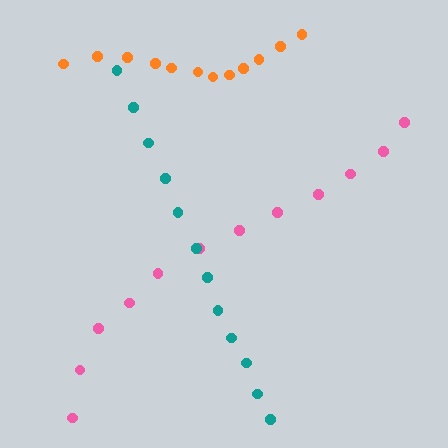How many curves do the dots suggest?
There are 3 distinct paths.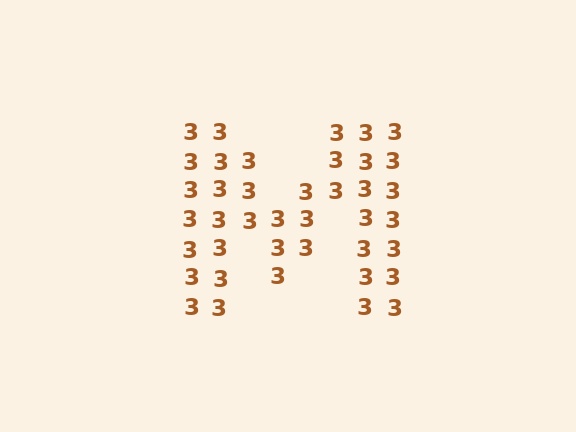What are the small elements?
The small elements are digit 3's.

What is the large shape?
The large shape is the letter M.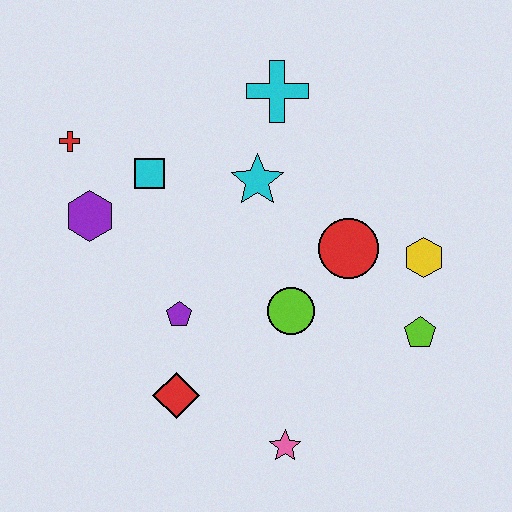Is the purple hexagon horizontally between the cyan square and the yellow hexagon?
No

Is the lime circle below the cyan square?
Yes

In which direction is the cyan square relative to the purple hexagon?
The cyan square is to the right of the purple hexagon.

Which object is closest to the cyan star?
The cyan cross is closest to the cyan star.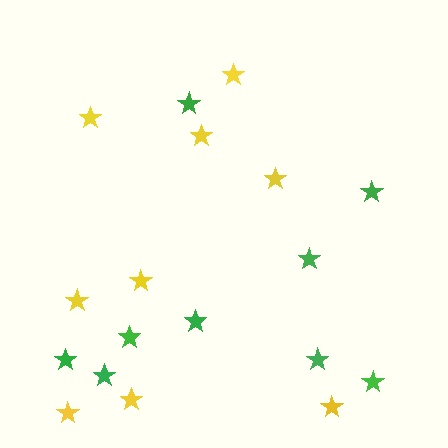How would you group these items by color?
There are 2 groups: one group of yellow stars (9) and one group of green stars (9).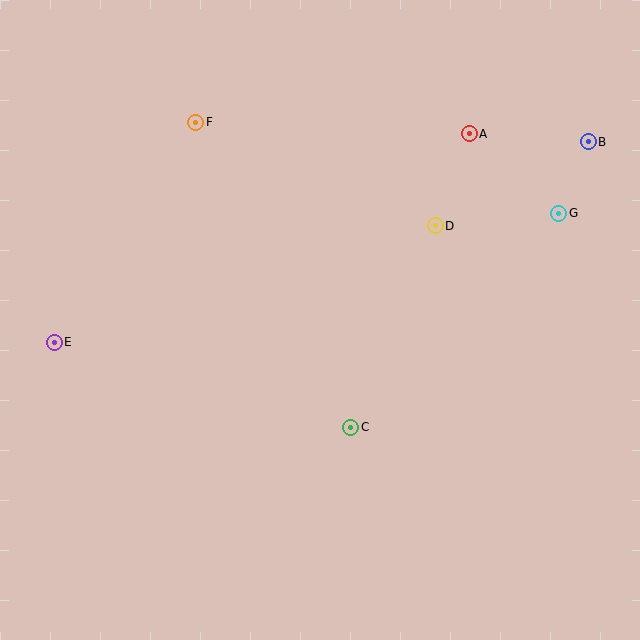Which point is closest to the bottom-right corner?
Point C is closest to the bottom-right corner.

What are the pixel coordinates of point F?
Point F is at (196, 122).